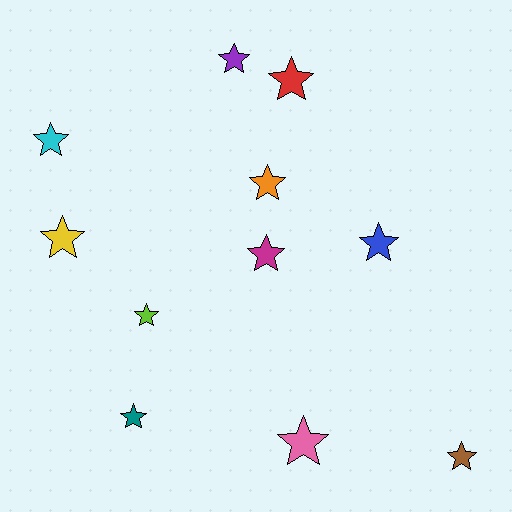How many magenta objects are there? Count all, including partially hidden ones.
There is 1 magenta object.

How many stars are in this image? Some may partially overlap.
There are 11 stars.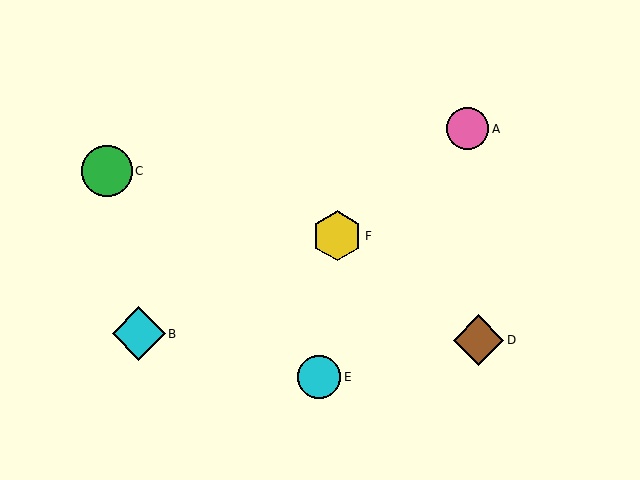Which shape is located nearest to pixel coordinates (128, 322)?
The cyan diamond (labeled B) at (139, 334) is nearest to that location.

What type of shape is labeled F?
Shape F is a yellow hexagon.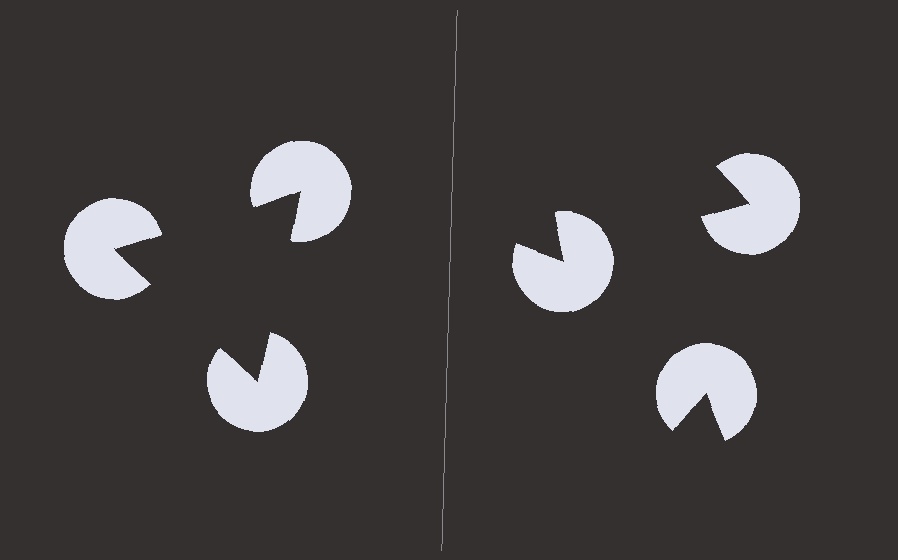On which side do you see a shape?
An illusory triangle appears on the left side. On the right side the wedge cuts are rotated, so no coherent shape forms.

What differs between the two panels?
The pac-man discs are positioned identically on both sides; only the wedge orientations differ. On the left they align to a triangle; on the right they are misaligned.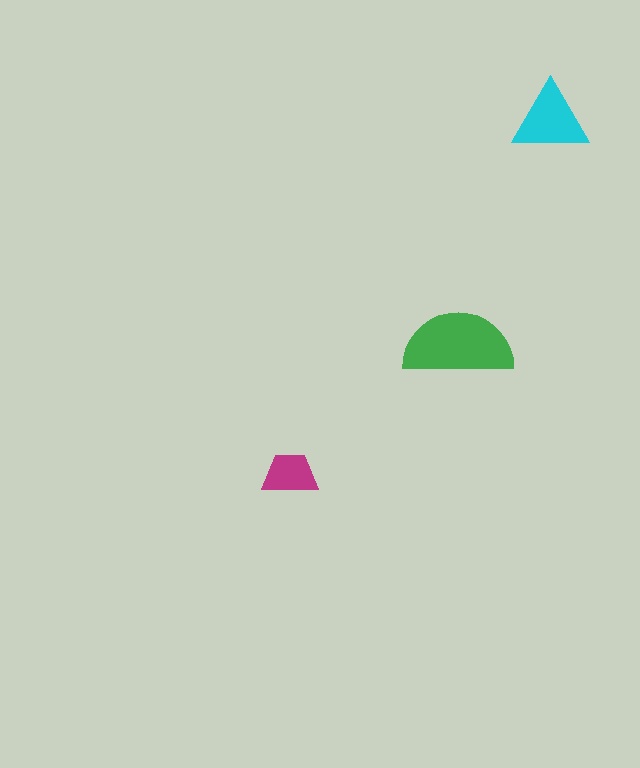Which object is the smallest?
The magenta trapezoid.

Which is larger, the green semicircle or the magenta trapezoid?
The green semicircle.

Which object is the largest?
The green semicircle.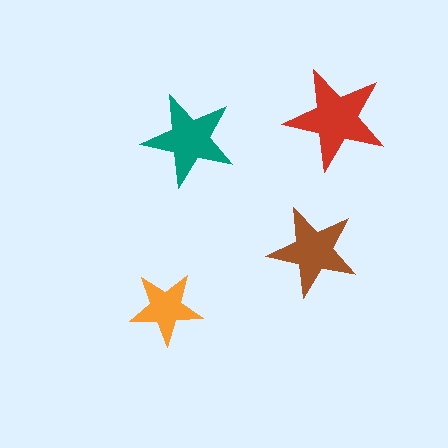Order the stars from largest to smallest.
the red one, the teal one, the brown one, the orange one.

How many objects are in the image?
There are 4 objects in the image.